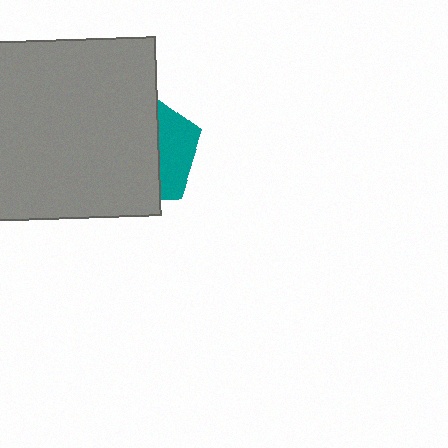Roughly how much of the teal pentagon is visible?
A small part of it is visible (roughly 32%).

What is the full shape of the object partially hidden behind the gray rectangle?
The partially hidden object is a teal pentagon.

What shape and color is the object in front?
The object in front is a gray rectangle.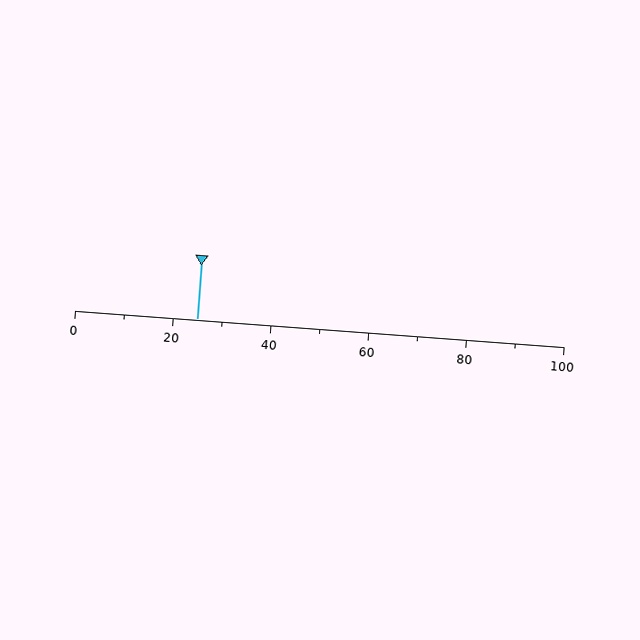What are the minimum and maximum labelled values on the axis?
The axis runs from 0 to 100.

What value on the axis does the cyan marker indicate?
The marker indicates approximately 25.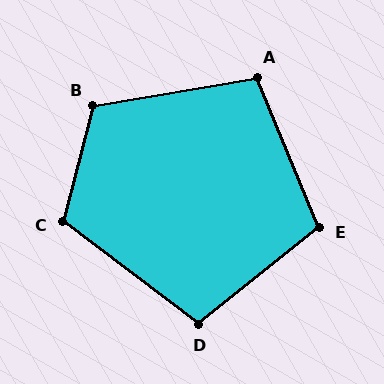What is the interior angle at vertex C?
Approximately 113 degrees (obtuse).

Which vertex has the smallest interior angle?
A, at approximately 103 degrees.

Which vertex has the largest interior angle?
B, at approximately 114 degrees.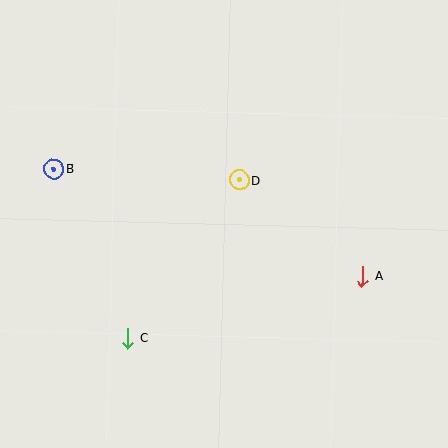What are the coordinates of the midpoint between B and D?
The midpoint between B and D is at (147, 175).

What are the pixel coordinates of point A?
Point A is at (362, 276).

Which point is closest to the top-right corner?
Point D is closest to the top-right corner.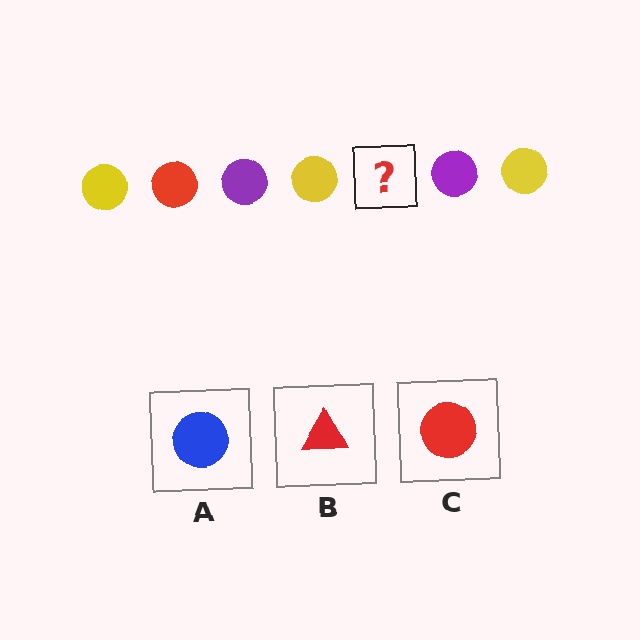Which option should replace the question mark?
Option C.